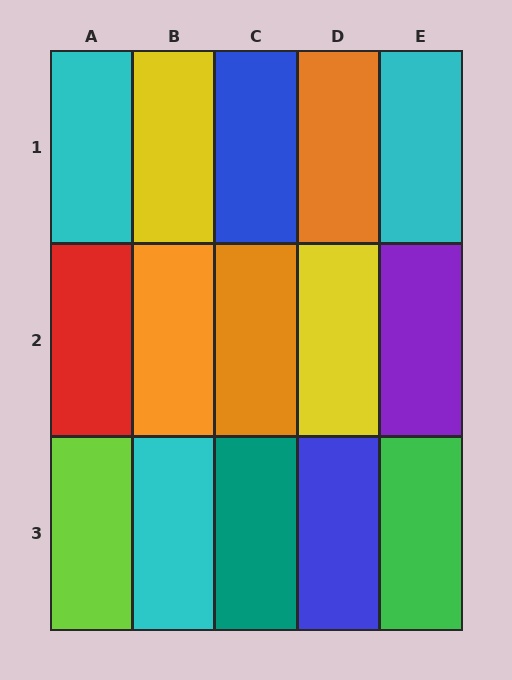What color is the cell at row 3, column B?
Cyan.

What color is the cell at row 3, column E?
Green.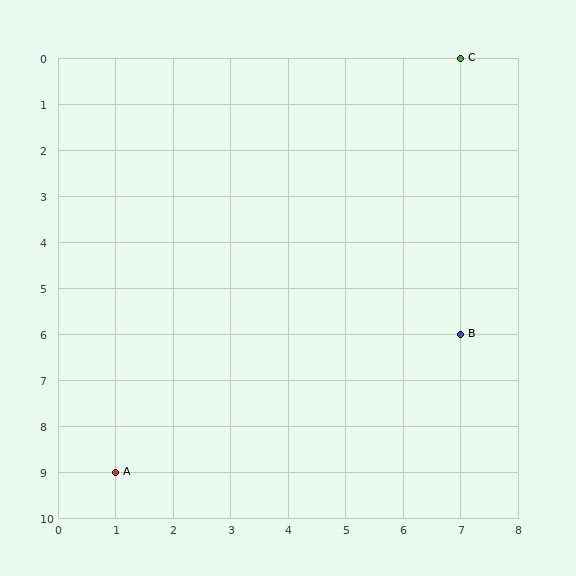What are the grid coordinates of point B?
Point B is at grid coordinates (7, 6).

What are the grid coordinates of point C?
Point C is at grid coordinates (7, 0).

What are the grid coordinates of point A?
Point A is at grid coordinates (1, 9).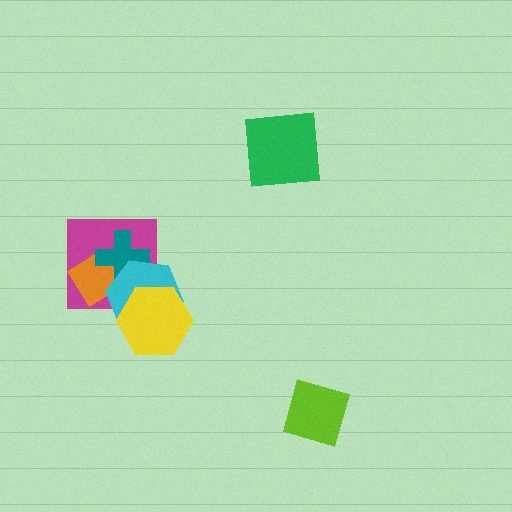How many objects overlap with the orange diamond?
3 objects overlap with the orange diamond.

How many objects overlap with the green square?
0 objects overlap with the green square.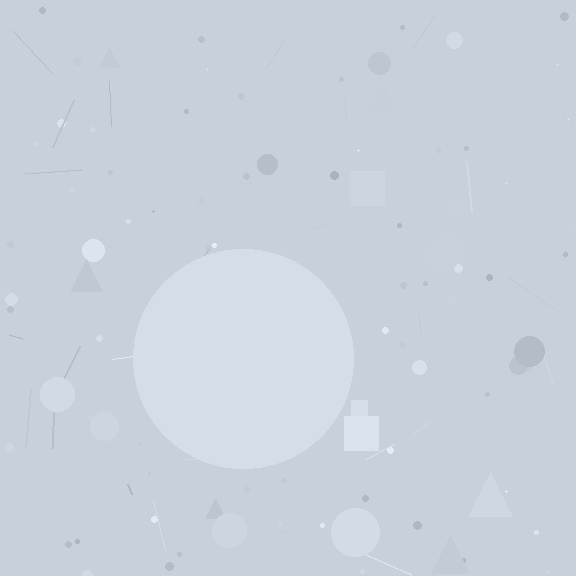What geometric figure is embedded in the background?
A circle is embedded in the background.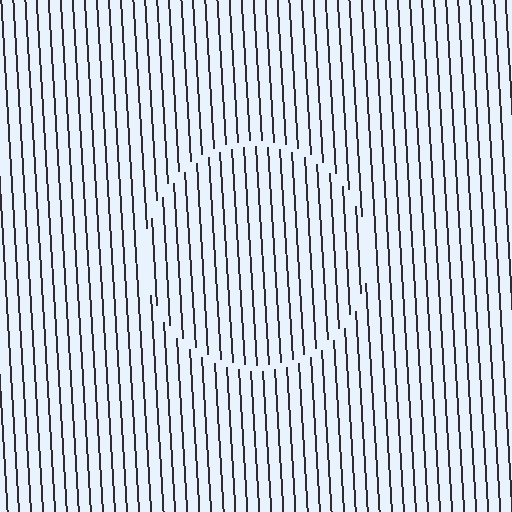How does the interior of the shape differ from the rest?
The interior of the shape contains the same grating, shifted by half a period — the contour is defined by the phase discontinuity where line-ends from the inner and outer gratings abut.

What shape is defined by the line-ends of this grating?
An illusory circle. The interior of the shape contains the same grating, shifted by half a period — the contour is defined by the phase discontinuity where line-ends from the inner and outer gratings abut.